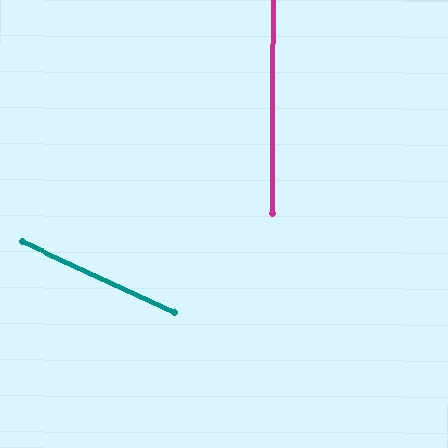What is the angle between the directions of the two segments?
Approximately 66 degrees.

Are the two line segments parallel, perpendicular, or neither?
Neither parallel nor perpendicular — they differ by about 66°.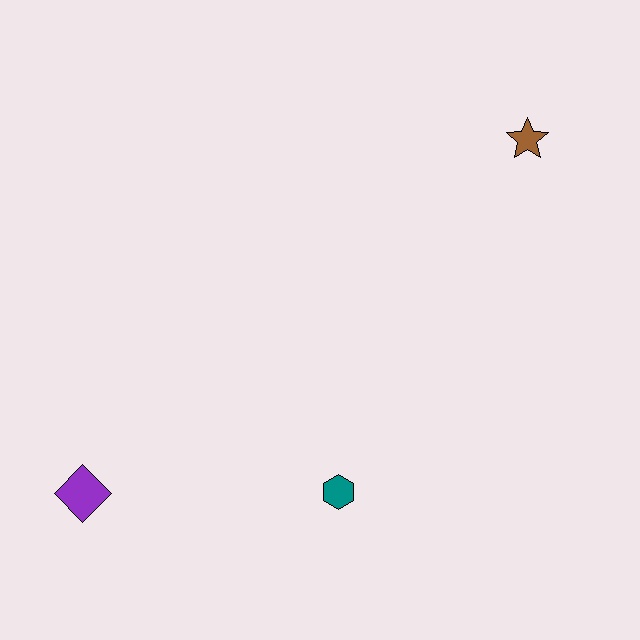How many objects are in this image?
There are 3 objects.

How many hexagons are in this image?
There is 1 hexagon.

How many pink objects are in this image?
There are no pink objects.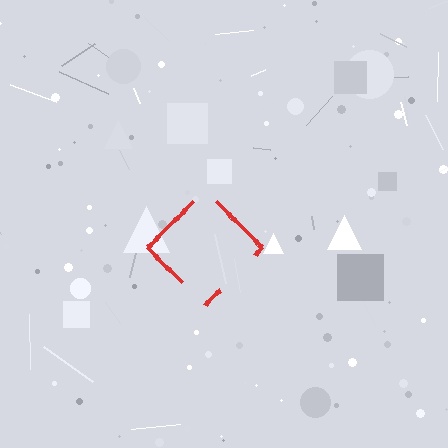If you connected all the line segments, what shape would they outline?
They would outline a diamond.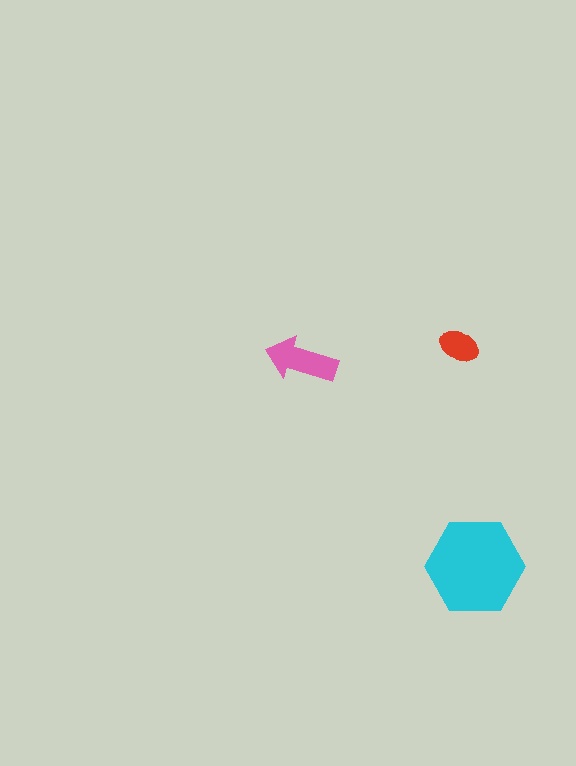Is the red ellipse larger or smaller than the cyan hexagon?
Smaller.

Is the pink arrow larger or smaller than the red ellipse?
Larger.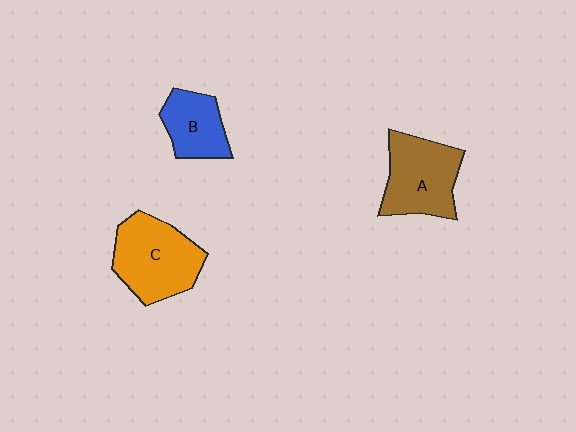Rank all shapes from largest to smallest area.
From largest to smallest: C (orange), A (brown), B (blue).